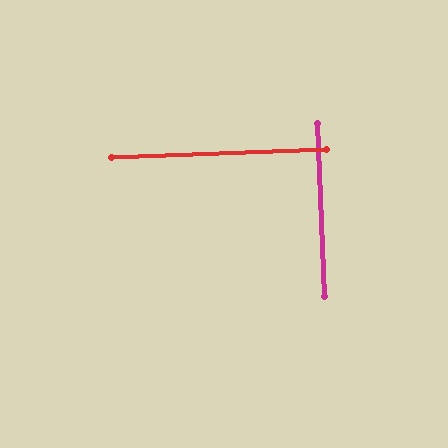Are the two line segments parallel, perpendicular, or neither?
Perpendicular — they meet at approximately 90°.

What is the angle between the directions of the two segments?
Approximately 90 degrees.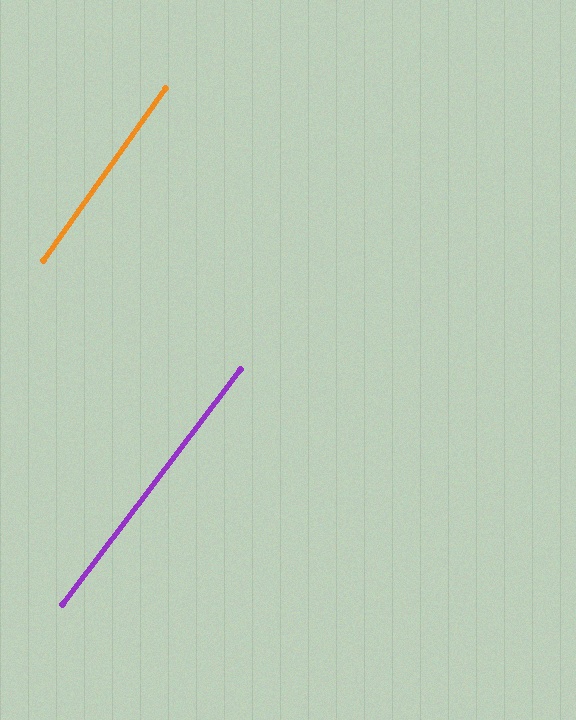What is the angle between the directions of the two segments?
Approximately 2 degrees.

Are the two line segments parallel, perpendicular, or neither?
Parallel — their directions differ by only 1.7°.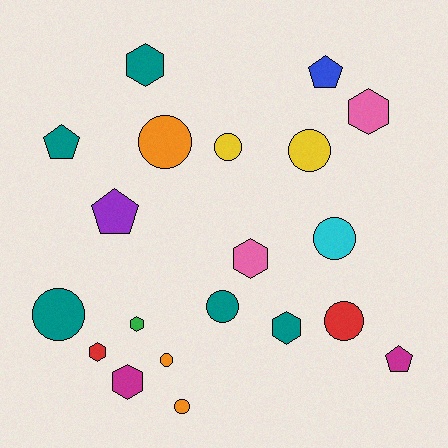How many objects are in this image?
There are 20 objects.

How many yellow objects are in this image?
There are 2 yellow objects.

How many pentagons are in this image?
There are 4 pentagons.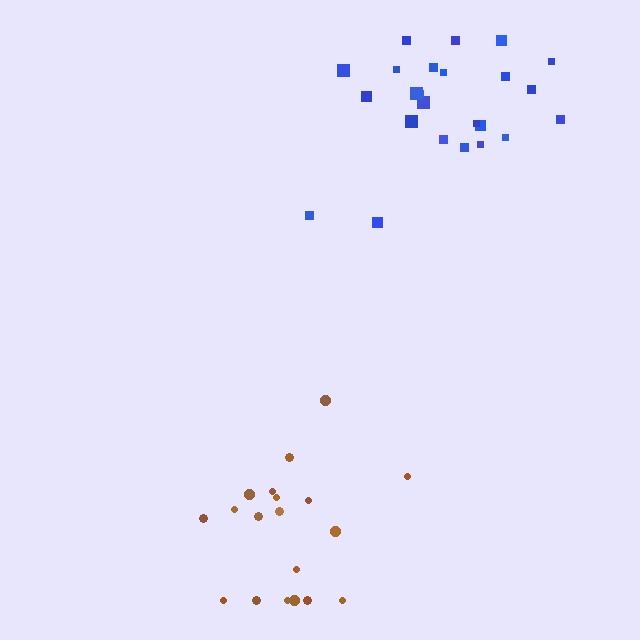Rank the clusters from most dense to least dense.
brown, blue.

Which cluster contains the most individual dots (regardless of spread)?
Blue (24).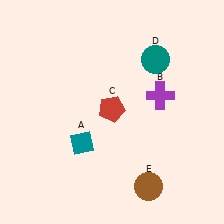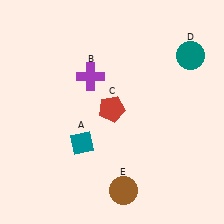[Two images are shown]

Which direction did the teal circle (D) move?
The teal circle (D) moved right.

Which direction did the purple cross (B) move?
The purple cross (B) moved left.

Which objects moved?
The objects that moved are: the purple cross (B), the teal circle (D), the brown circle (E).